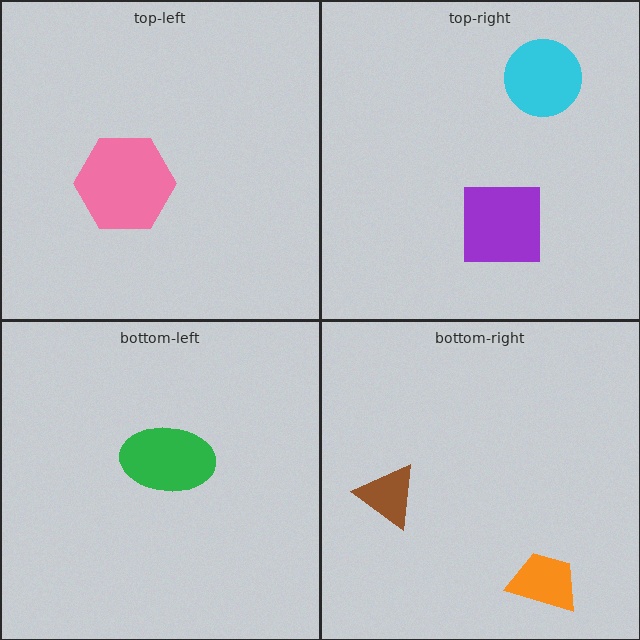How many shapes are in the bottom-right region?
2.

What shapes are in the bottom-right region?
The orange trapezoid, the brown triangle.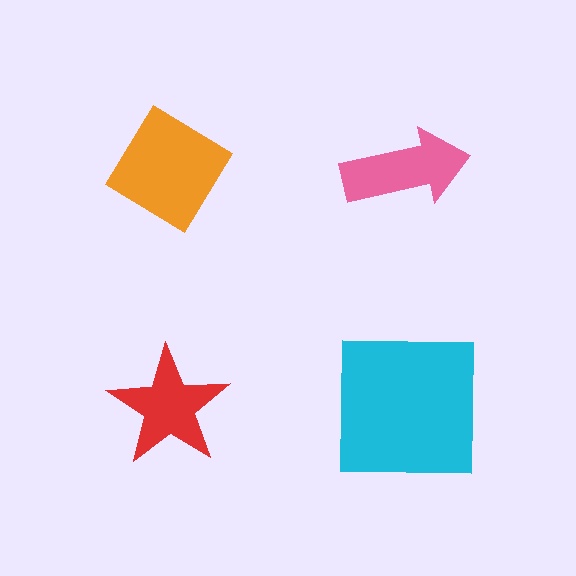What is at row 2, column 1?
A red star.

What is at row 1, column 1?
An orange diamond.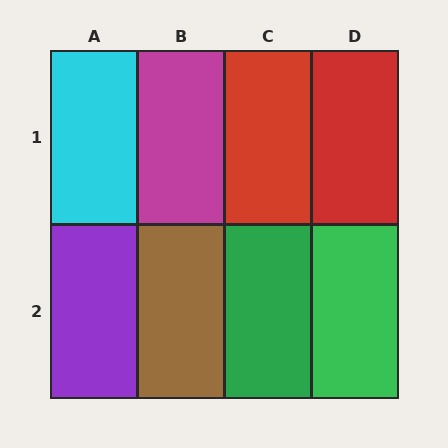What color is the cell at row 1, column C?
Red.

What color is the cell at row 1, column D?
Red.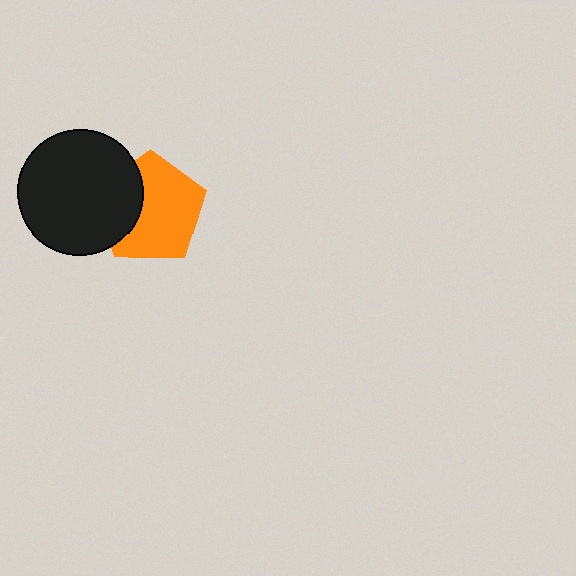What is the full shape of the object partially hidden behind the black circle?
The partially hidden object is an orange pentagon.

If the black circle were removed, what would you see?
You would see the complete orange pentagon.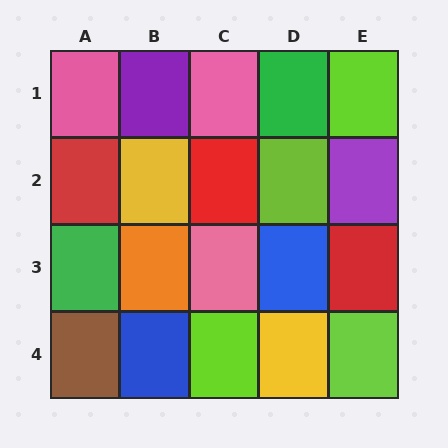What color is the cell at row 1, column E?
Lime.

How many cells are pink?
3 cells are pink.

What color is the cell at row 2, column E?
Purple.